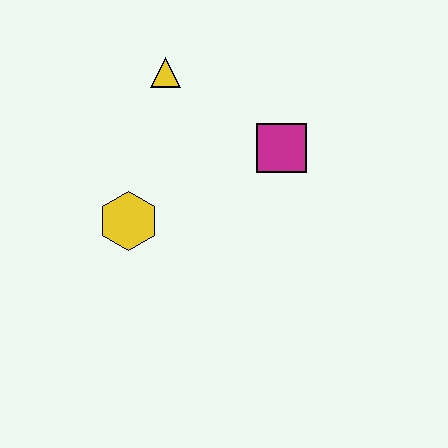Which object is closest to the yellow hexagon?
The yellow triangle is closest to the yellow hexagon.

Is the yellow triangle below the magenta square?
No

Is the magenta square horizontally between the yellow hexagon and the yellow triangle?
No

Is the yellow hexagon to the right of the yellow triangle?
No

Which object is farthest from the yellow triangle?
The yellow hexagon is farthest from the yellow triangle.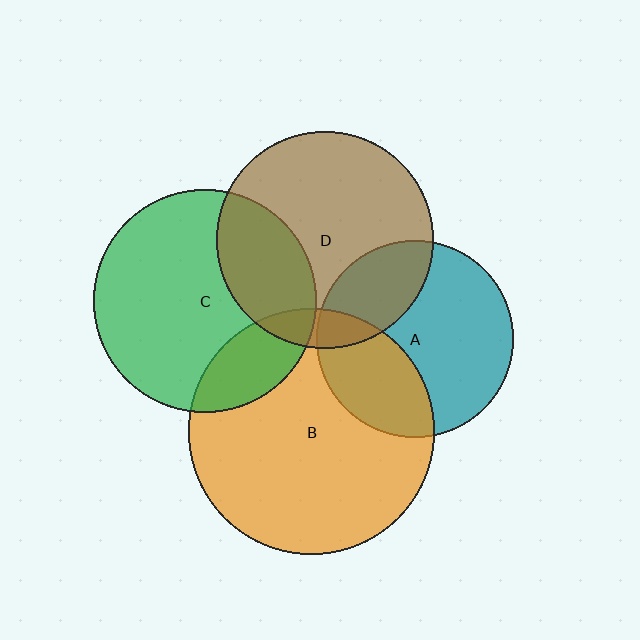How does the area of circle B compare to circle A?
Approximately 1.6 times.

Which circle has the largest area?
Circle B (orange).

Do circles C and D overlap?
Yes.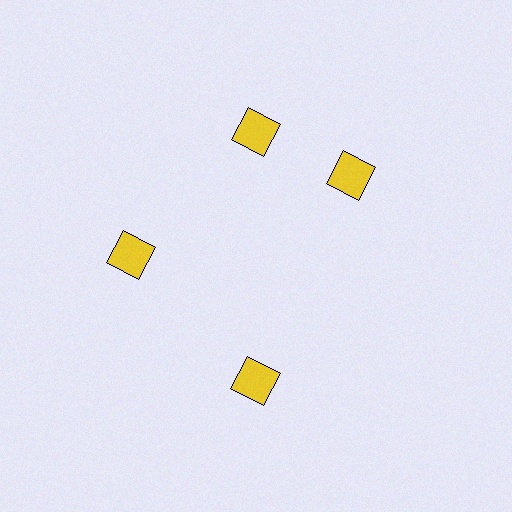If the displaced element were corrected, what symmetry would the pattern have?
It would have 4-fold rotational symmetry — the pattern would map onto itself every 90 degrees.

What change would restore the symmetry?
The symmetry would be restored by rotating it back into even spacing with its neighbors so that all 4 squares sit at equal angles and equal distance from the center.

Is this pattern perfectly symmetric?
No. The 4 yellow squares are arranged in a ring, but one element near the 3 o'clock position is rotated out of alignment along the ring, breaking the 4-fold rotational symmetry.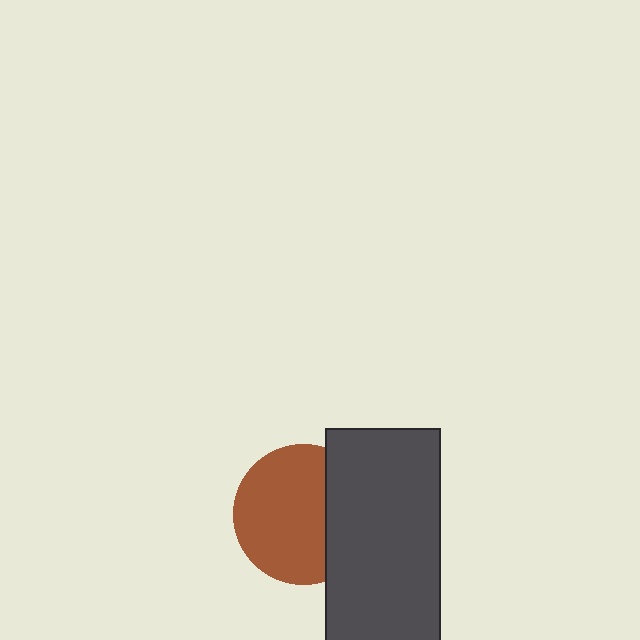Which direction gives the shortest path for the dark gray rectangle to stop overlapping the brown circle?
Moving right gives the shortest separation.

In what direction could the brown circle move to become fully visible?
The brown circle could move left. That would shift it out from behind the dark gray rectangle entirely.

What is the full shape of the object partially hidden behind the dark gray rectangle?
The partially hidden object is a brown circle.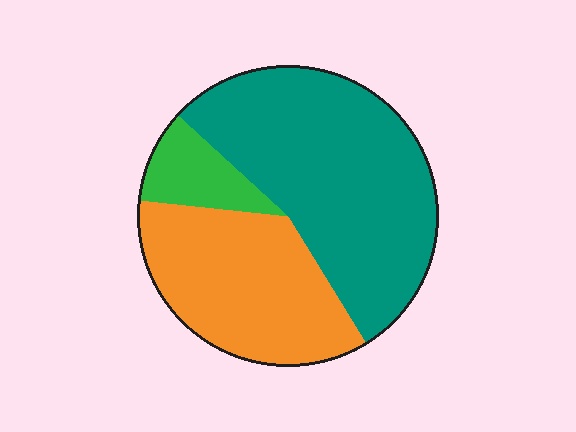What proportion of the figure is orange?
Orange covers 35% of the figure.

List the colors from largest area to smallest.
From largest to smallest: teal, orange, green.